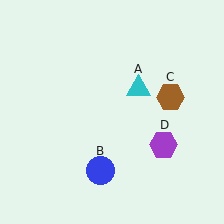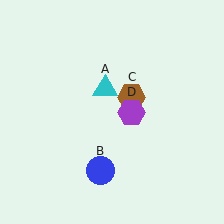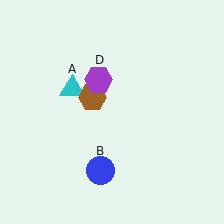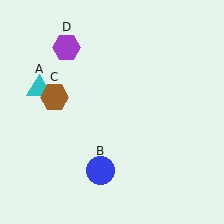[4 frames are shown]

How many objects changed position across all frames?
3 objects changed position: cyan triangle (object A), brown hexagon (object C), purple hexagon (object D).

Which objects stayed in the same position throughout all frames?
Blue circle (object B) remained stationary.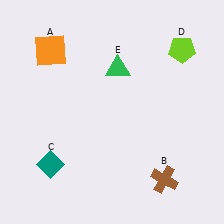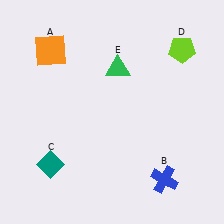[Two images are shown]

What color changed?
The cross (B) changed from brown in Image 1 to blue in Image 2.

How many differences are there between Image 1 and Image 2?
There is 1 difference between the two images.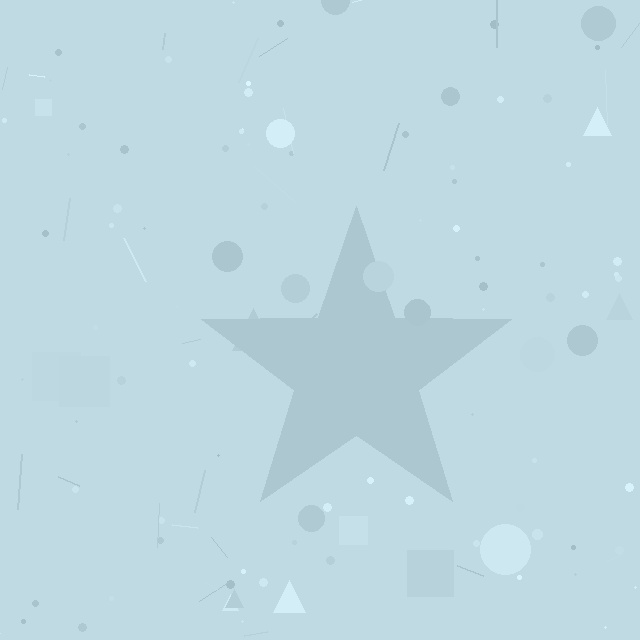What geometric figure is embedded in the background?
A star is embedded in the background.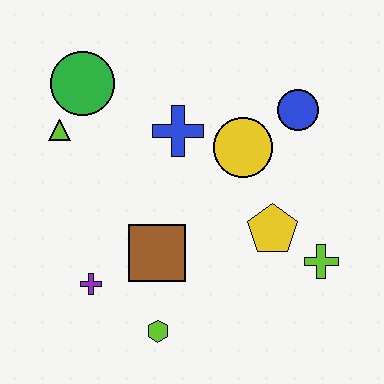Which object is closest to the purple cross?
The brown square is closest to the purple cross.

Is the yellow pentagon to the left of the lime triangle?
No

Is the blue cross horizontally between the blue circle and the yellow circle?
No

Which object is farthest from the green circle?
The lime cross is farthest from the green circle.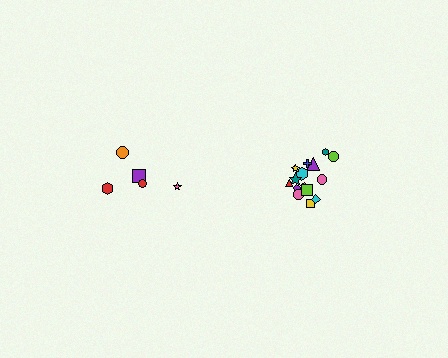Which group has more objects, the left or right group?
The right group.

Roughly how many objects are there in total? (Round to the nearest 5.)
Roughly 20 objects in total.